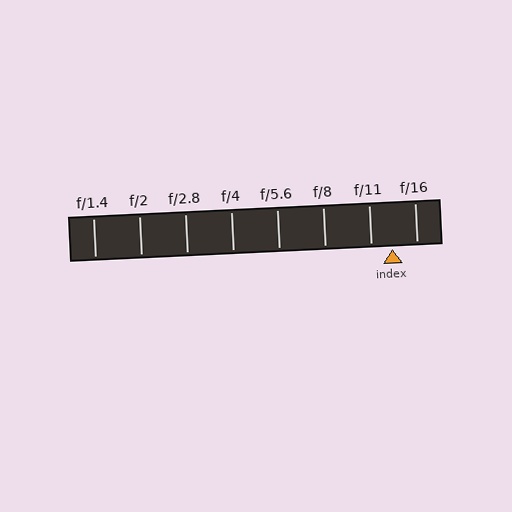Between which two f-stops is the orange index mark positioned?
The index mark is between f/11 and f/16.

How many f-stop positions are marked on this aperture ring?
There are 8 f-stop positions marked.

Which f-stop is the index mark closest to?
The index mark is closest to f/11.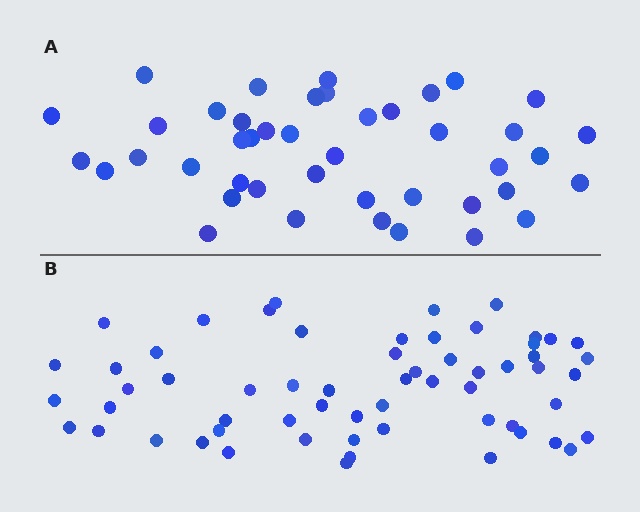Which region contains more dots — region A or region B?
Region B (the bottom region) has more dots.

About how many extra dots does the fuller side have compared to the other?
Region B has approximately 15 more dots than region A.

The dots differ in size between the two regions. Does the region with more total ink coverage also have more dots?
No. Region A has more total ink coverage because its dots are larger, but region B actually contains more individual dots. Total area can be misleading — the number of items is what matters here.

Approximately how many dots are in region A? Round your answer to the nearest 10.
About 40 dots. (The exact count is 43, which rounds to 40.)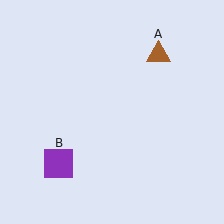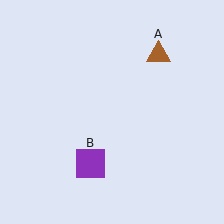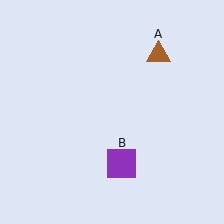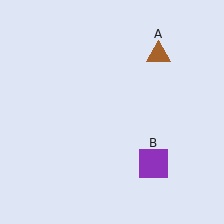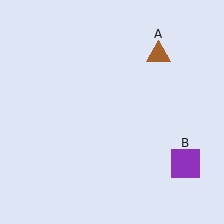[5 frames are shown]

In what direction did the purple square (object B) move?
The purple square (object B) moved right.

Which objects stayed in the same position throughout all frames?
Brown triangle (object A) remained stationary.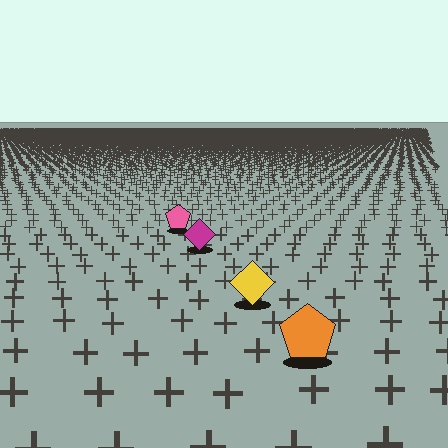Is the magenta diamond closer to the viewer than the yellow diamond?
No. The yellow diamond is closer — you can tell from the texture gradient: the ground texture is coarser near it.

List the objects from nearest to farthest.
From nearest to farthest: the orange pentagon, the yellow diamond, the magenta diamond, the pink pentagon.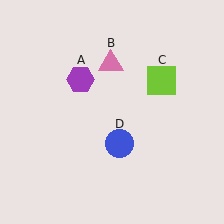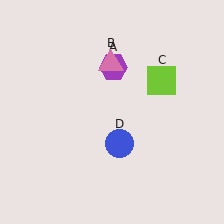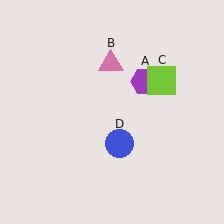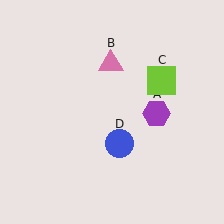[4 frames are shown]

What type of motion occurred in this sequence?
The purple hexagon (object A) rotated clockwise around the center of the scene.